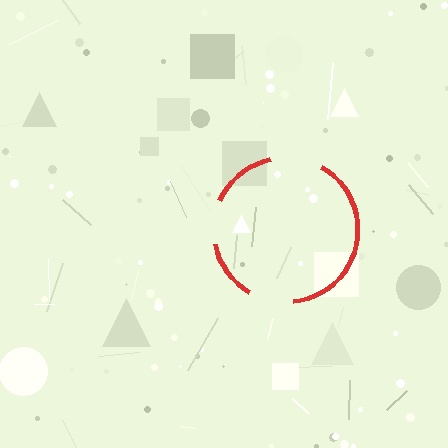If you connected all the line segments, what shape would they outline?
They would outline a circle.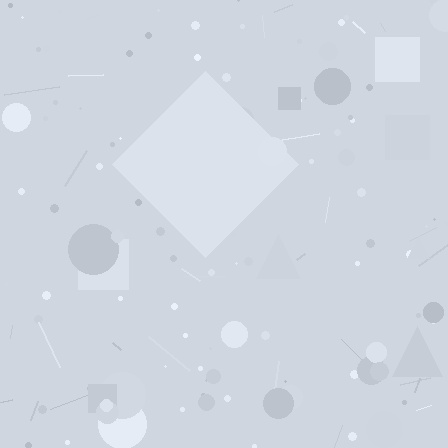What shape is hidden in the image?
A diamond is hidden in the image.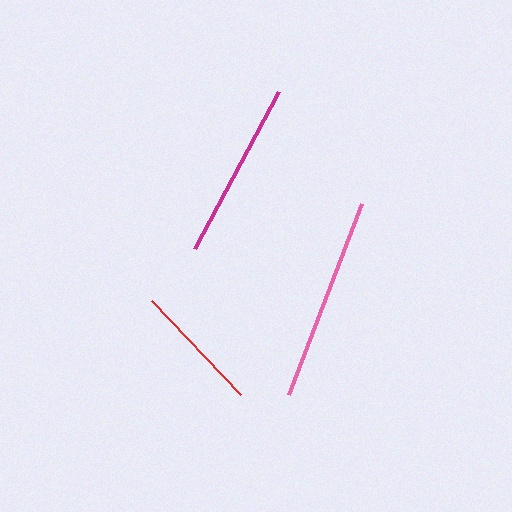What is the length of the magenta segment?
The magenta segment is approximately 178 pixels long.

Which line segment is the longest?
The pink line is the longest at approximately 205 pixels.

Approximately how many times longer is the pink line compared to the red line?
The pink line is approximately 1.6 times the length of the red line.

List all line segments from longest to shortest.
From longest to shortest: pink, magenta, red.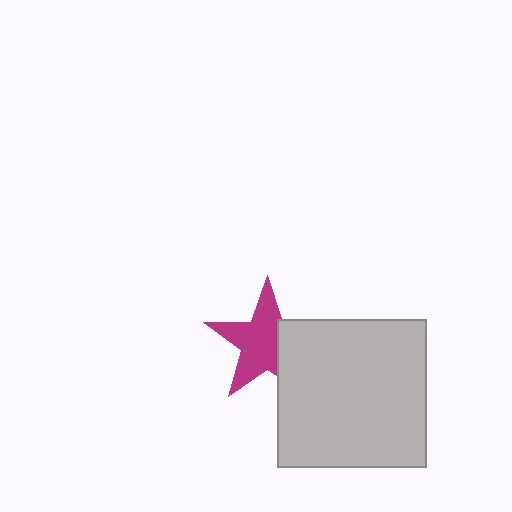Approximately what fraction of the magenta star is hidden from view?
Roughly 33% of the magenta star is hidden behind the light gray square.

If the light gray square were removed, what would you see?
You would see the complete magenta star.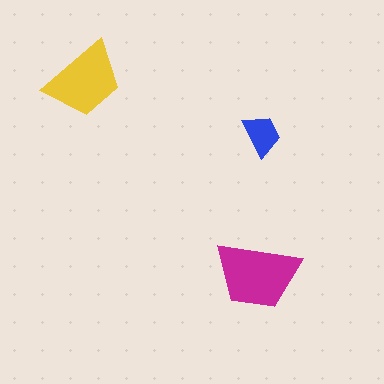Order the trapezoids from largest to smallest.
the magenta one, the yellow one, the blue one.